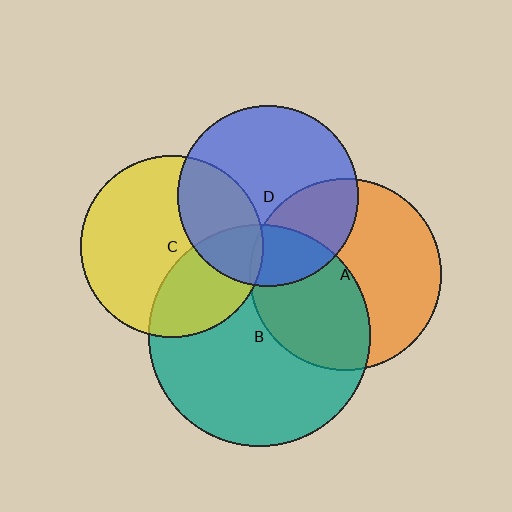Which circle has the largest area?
Circle B (teal).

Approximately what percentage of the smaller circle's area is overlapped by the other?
Approximately 35%.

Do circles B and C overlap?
Yes.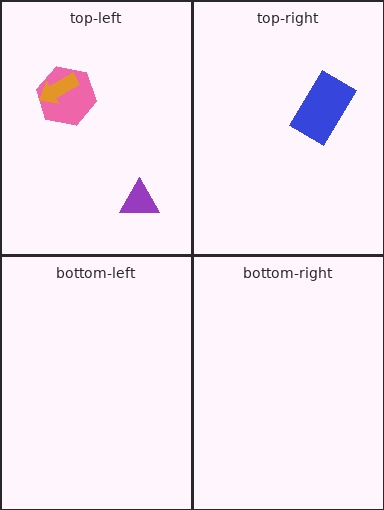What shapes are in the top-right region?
The blue rectangle.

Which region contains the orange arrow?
The top-left region.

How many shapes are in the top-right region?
1.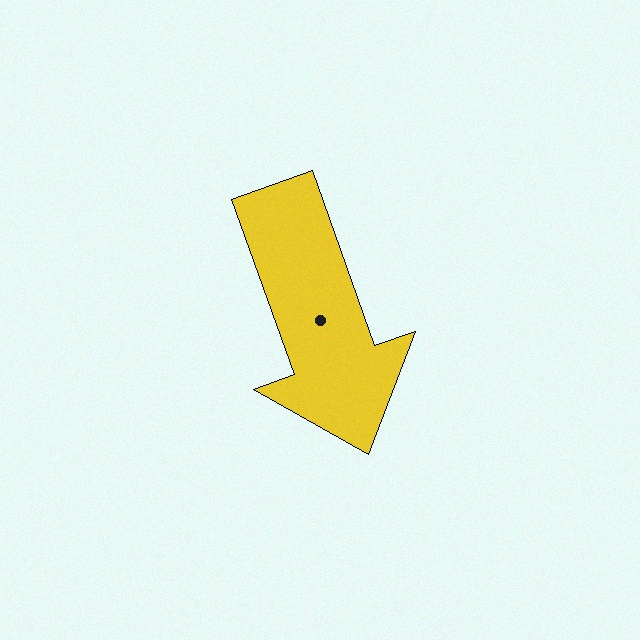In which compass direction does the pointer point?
South.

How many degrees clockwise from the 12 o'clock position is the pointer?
Approximately 160 degrees.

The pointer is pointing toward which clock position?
Roughly 5 o'clock.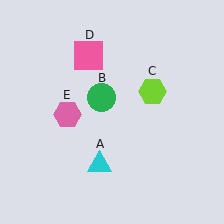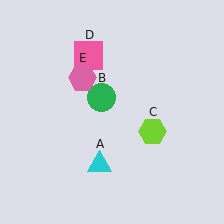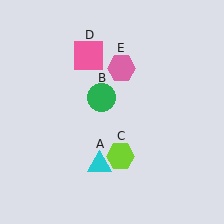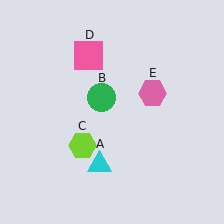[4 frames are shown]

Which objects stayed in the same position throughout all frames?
Cyan triangle (object A) and green circle (object B) and pink square (object D) remained stationary.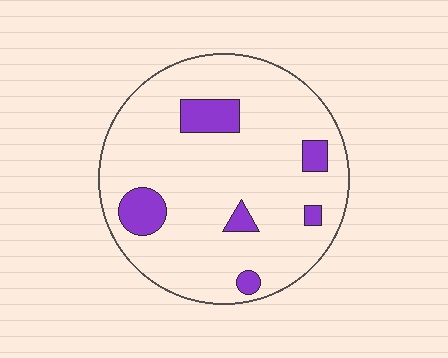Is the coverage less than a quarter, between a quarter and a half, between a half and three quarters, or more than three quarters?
Less than a quarter.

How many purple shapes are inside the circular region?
6.